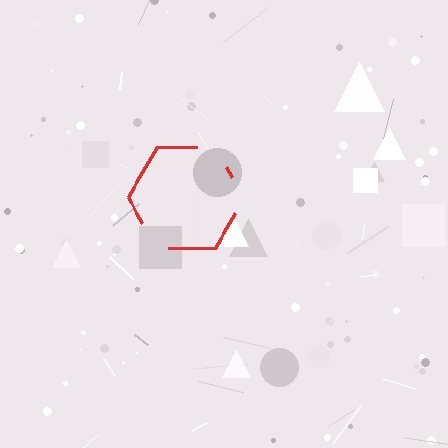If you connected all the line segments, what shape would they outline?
They would outline a hexagon.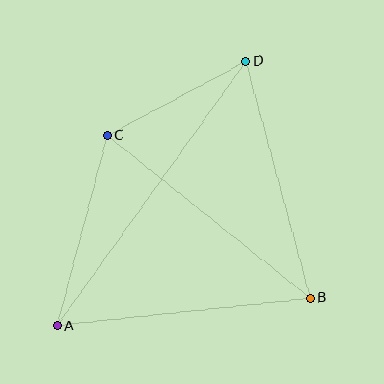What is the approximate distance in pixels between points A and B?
The distance between A and B is approximately 255 pixels.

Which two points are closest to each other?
Points C and D are closest to each other.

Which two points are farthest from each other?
Points A and D are farthest from each other.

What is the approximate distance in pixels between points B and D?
The distance between B and D is approximately 245 pixels.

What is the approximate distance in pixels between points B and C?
The distance between B and C is approximately 260 pixels.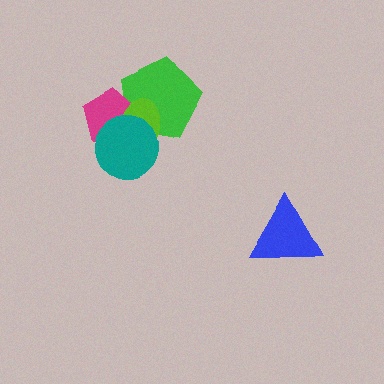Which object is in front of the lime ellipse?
The teal circle is in front of the lime ellipse.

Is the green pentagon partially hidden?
Yes, it is partially covered by another shape.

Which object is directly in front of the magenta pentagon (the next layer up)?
The lime ellipse is directly in front of the magenta pentagon.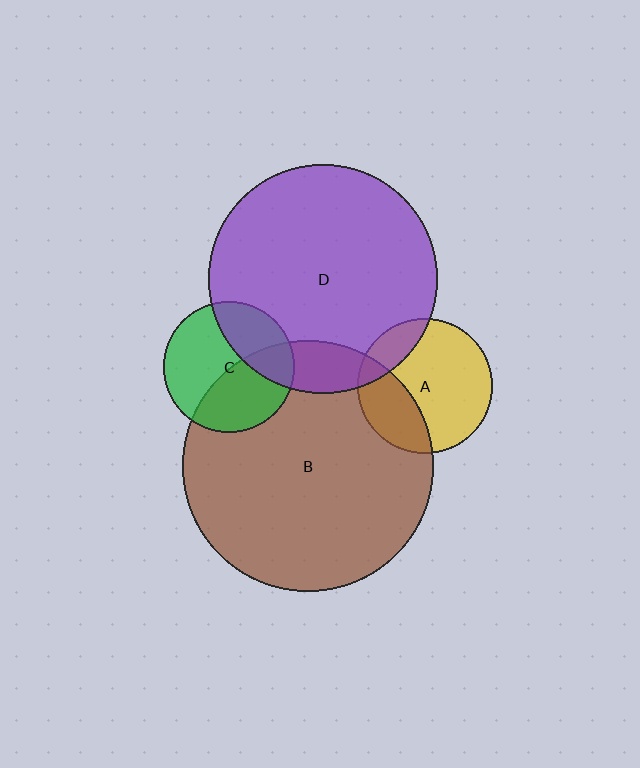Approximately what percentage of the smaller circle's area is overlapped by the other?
Approximately 15%.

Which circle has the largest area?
Circle B (brown).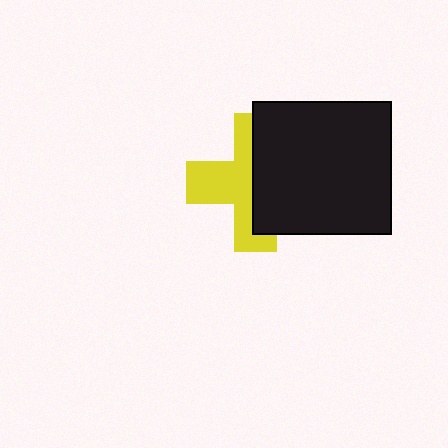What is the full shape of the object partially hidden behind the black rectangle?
The partially hidden object is a yellow cross.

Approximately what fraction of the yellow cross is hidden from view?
Roughly 51% of the yellow cross is hidden behind the black rectangle.